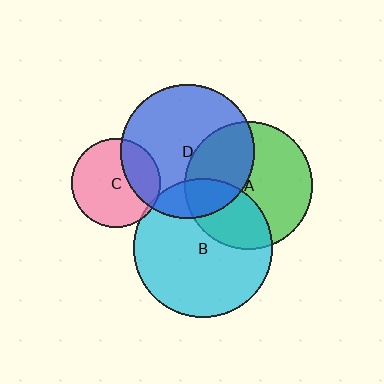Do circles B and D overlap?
Yes.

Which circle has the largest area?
Circle B (cyan).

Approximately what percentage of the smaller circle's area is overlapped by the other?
Approximately 20%.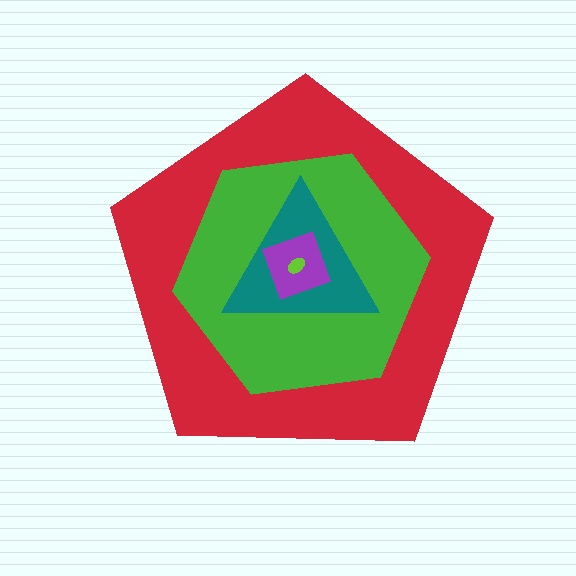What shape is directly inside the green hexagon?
The teal triangle.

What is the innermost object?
The lime ellipse.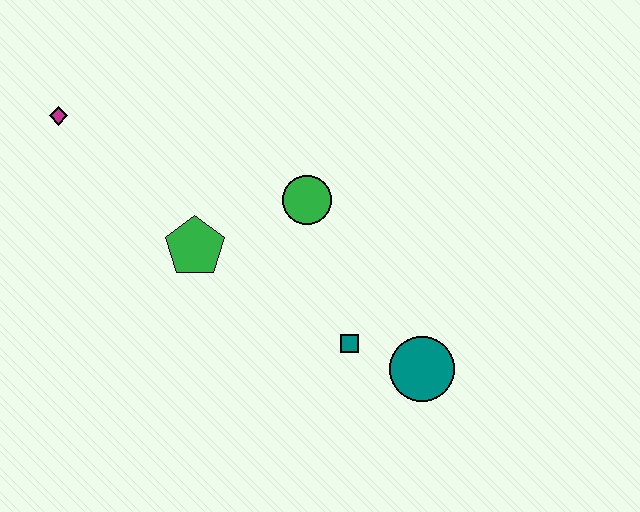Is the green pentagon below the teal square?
No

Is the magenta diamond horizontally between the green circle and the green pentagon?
No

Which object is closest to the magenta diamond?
The green pentagon is closest to the magenta diamond.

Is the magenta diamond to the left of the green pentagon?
Yes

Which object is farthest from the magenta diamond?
The teal circle is farthest from the magenta diamond.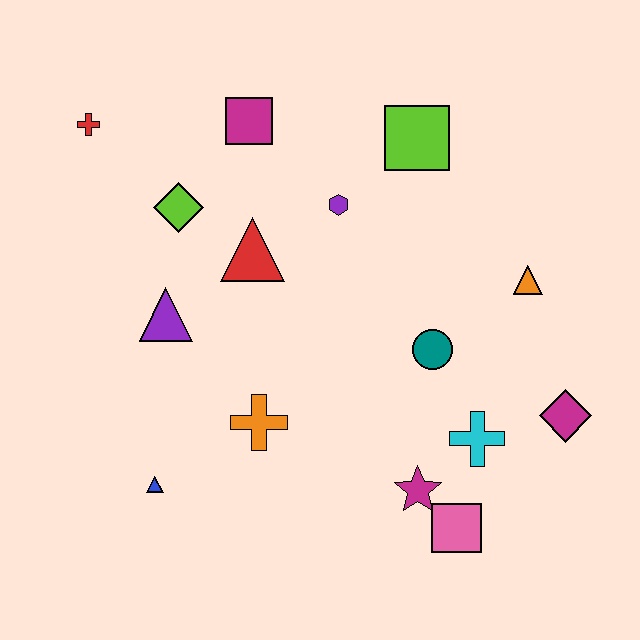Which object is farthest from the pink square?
The red cross is farthest from the pink square.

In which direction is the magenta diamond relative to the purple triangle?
The magenta diamond is to the right of the purple triangle.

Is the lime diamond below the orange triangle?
No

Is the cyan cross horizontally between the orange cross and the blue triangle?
No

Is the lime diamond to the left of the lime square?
Yes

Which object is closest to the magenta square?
The lime diamond is closest to the magenta square.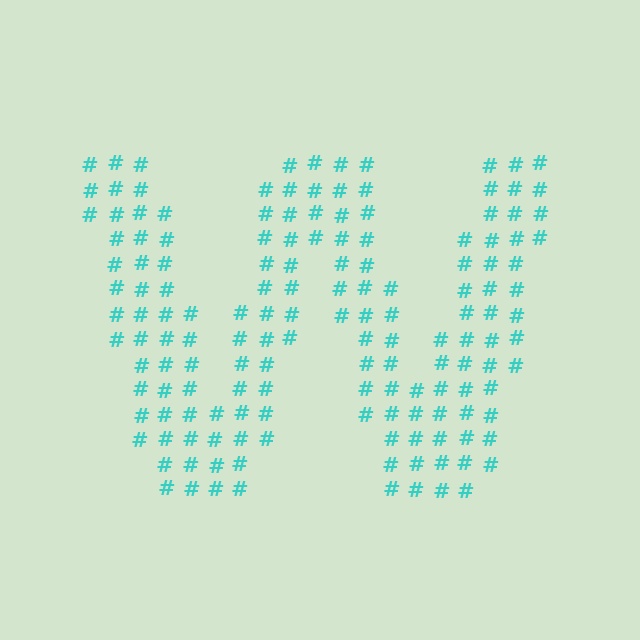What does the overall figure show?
The overall figure shows the letter W.